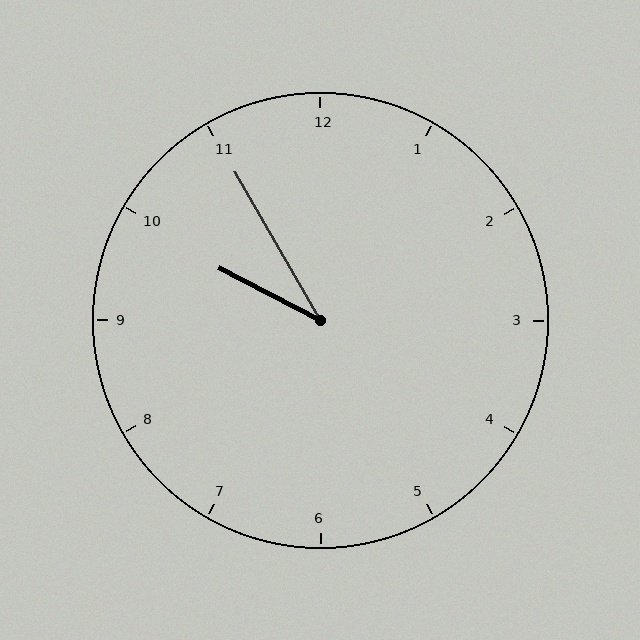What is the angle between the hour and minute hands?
Approximately 32 degrees.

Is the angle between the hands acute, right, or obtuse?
It is acute.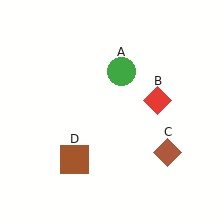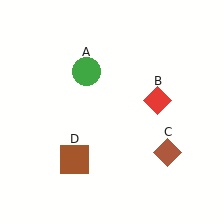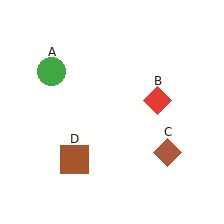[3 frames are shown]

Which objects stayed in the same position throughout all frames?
Red diamond (object B) and brown diamond (object C) and brown square (object D) remained stationary.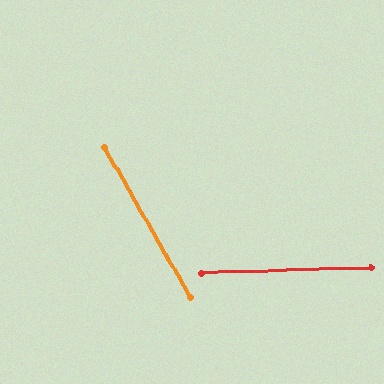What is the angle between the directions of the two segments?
Approximately 62 degrees.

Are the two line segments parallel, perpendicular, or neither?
Neither parallel nor perpendicular — they differ by about 62°.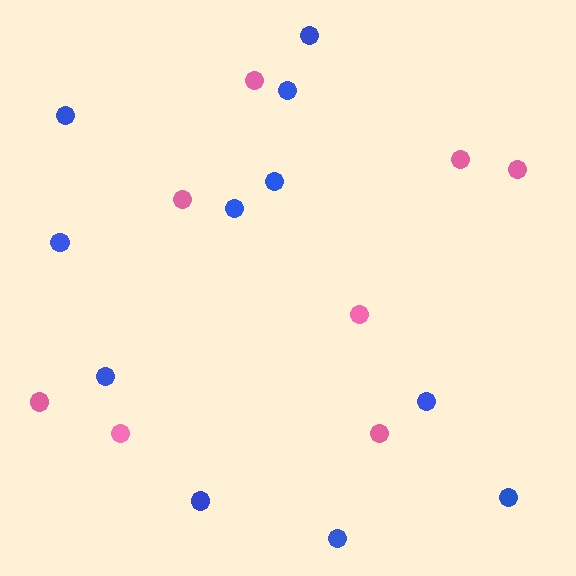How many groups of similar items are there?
There are 2 groups: one group of blue circles (11) and one group of pink circles (8).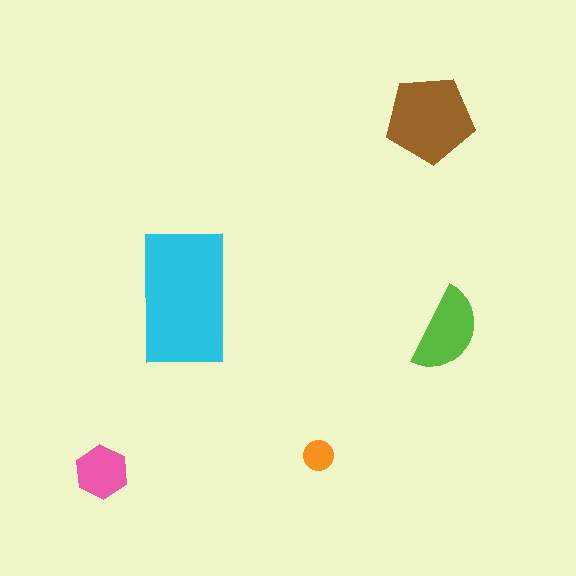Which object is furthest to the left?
The pink hexagon is leftmost.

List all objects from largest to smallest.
The cyan rectangle, the brown pentagon, the lime semicircle, the pink hexagon, the orange circle.